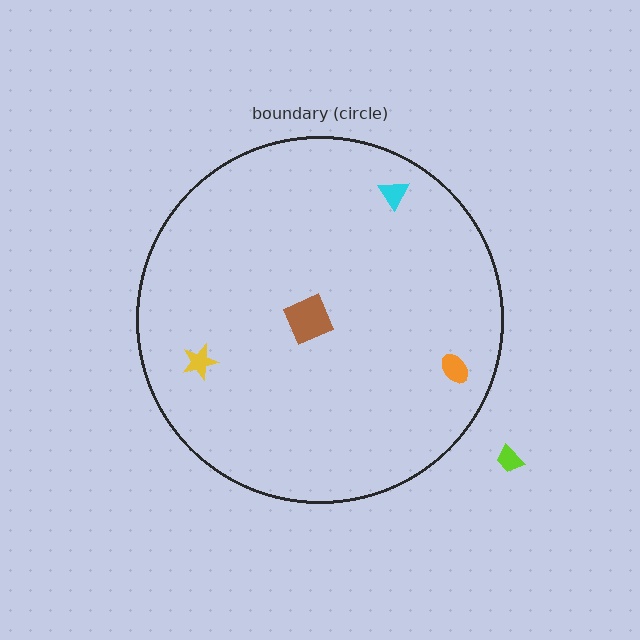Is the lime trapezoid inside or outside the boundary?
Outside.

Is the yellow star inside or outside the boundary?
Inside.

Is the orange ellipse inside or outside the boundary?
Inside.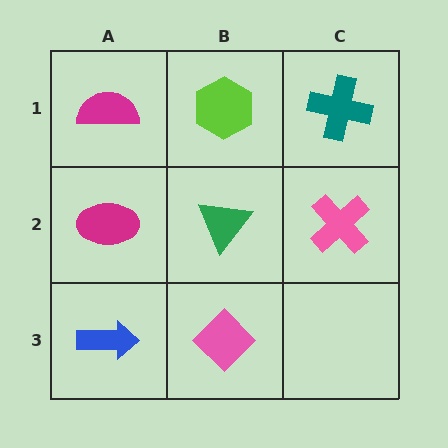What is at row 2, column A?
A magenta ellipse.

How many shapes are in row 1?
3 shapes.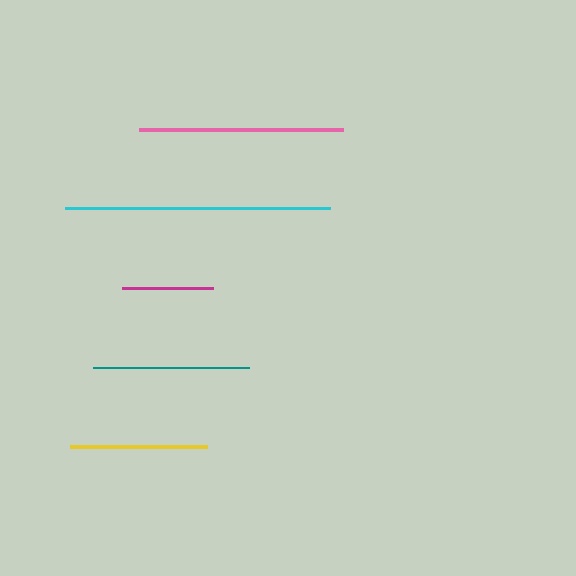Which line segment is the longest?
The cyan line is the longest at approximately 264 pixels.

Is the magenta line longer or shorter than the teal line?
The teal line is longer than the magenta line.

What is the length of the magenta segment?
The magenta segment is approximately 91 pixels long.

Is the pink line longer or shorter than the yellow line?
The pink line is longer than the yellow line.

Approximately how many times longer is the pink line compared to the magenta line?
The pink line is approximately 2.2 times the length of the magenta line.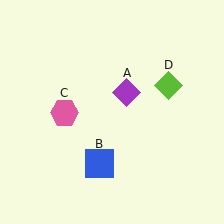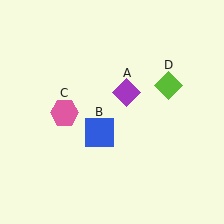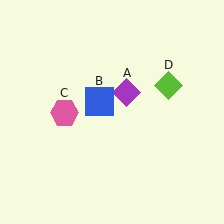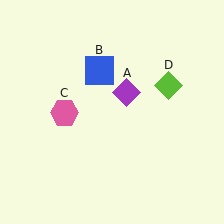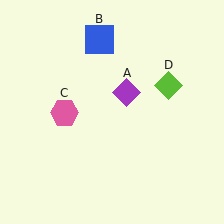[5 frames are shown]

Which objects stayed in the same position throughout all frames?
Purple diamond (object A) and pink hexagon (object C) and lime diamond (object D) remained stationary.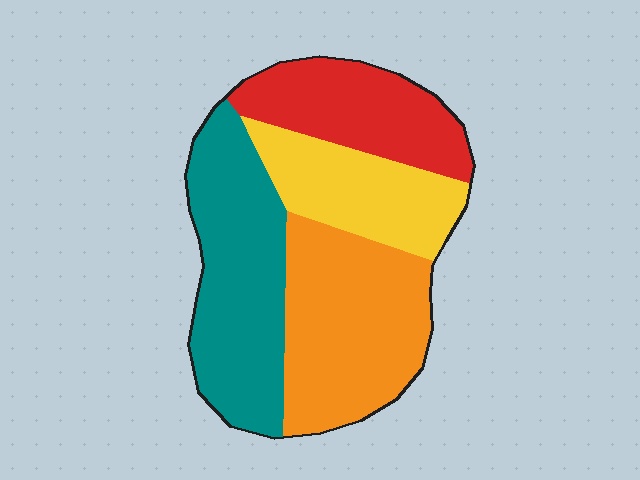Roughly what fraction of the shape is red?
Red takes up less than a quarter of the shape.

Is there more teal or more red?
Teal.